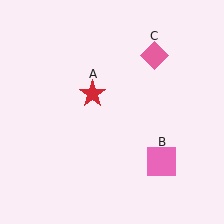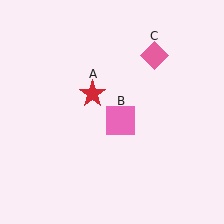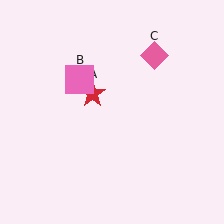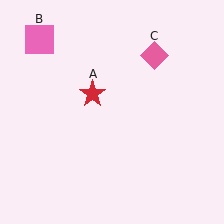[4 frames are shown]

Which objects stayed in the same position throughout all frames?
Red star (object A) and pink diamond (object C) remained stationary.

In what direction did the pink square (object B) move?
The pink square (object B) moved up and to the left.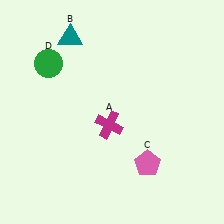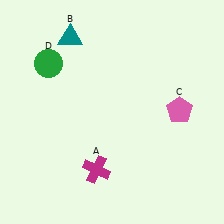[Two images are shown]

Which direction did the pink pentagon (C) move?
The pink pentagon (C) moved up.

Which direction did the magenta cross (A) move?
The magenta cross (A) moved down.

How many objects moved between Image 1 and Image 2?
2 objects moved between the two images.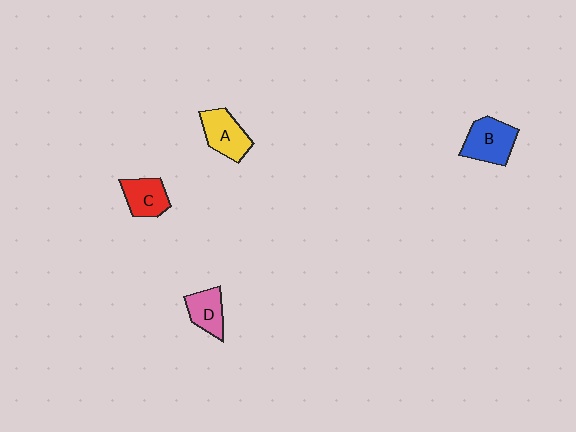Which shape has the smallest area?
Shape D (pink).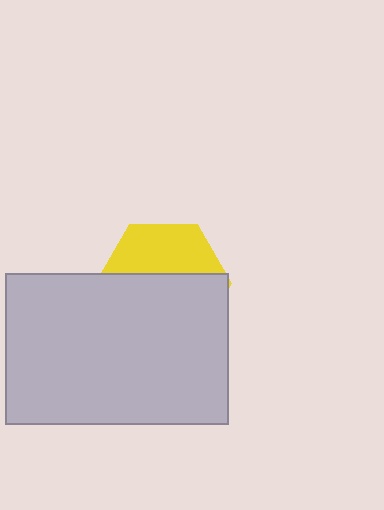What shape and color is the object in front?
The object in front is a light gray rectangle.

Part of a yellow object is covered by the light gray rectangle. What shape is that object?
It is a hexagon.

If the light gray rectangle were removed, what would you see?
You would see the complete yellow hexagon.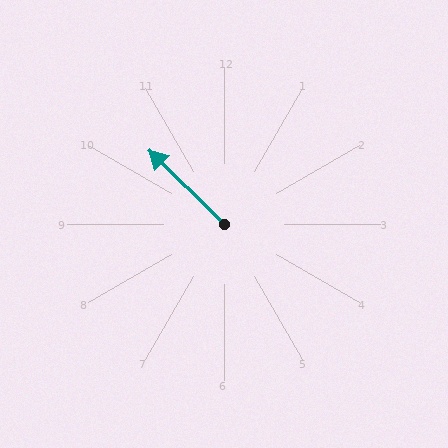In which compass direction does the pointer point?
Northwest.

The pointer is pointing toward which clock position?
Roughly 10 o'clock.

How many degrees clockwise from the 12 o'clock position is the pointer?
Approximately 315 degrees.